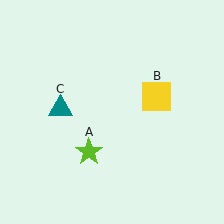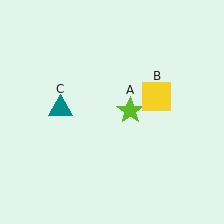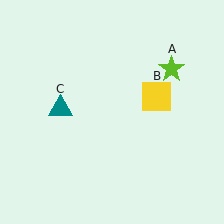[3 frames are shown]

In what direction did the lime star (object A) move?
The lime star (object A) moved up and to the right.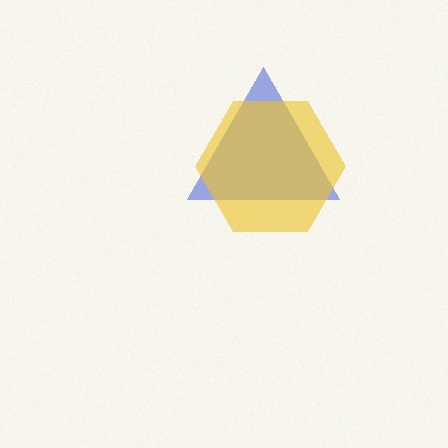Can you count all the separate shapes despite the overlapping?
Yes, there are 2 separate shapes.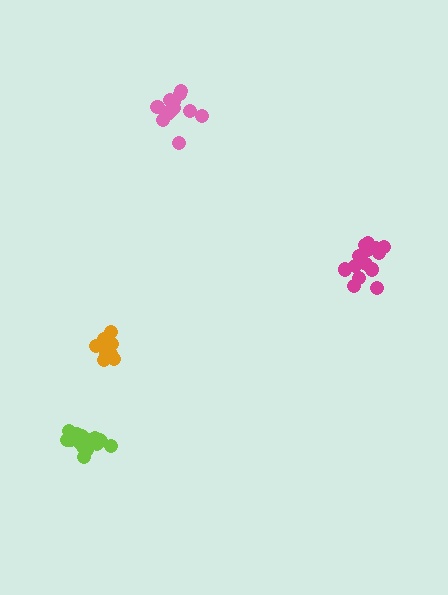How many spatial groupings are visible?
There are 4 spatial groupings.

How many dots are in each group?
Group 1: 16 dots, Group 2: 13 dots, Group 3: 11 dots, Group 4: 15 dots (55 total).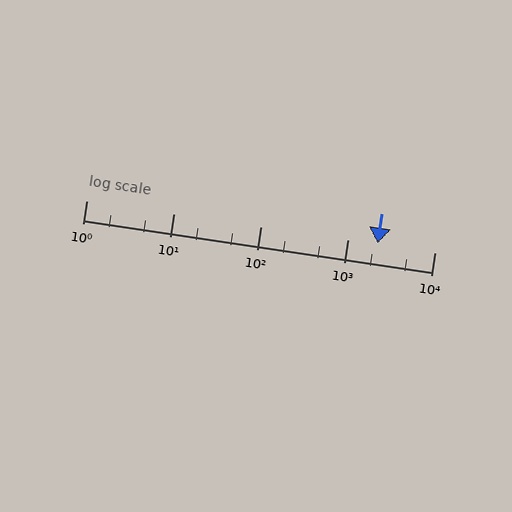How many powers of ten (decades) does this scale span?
The scale spans 4 decades, from 1 to 10000.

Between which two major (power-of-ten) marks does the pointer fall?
The pointer is between 1000 and 10000.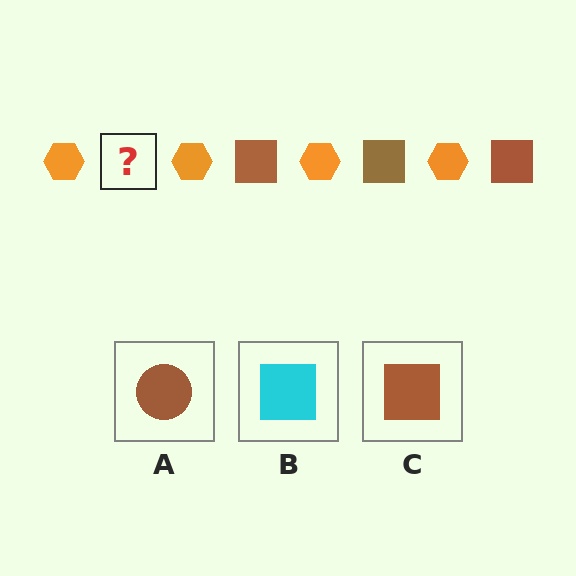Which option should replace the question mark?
Option C.